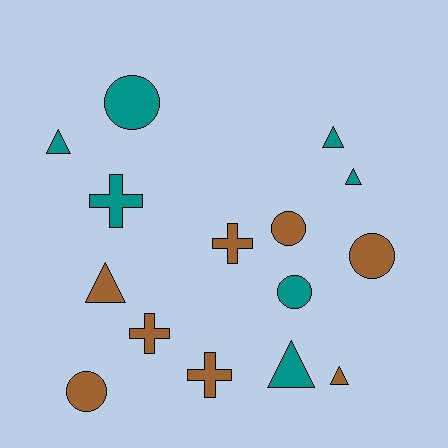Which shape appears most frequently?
Triangle, with 6 objects.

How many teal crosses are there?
There is 1 teal cross.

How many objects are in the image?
There are 15 objects.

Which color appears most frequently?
Brown, with 8 objects.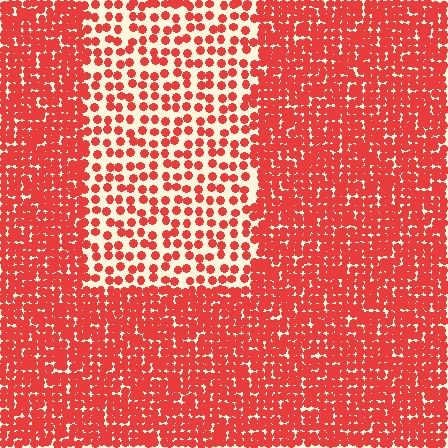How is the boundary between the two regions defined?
The boundary is defined by a change in element density (approximately 2.3x ratio). All elements are the same color, size, and shape.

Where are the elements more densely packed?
The elements are more densely packed outside the rectangle boundary.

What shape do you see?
I see a rectangle.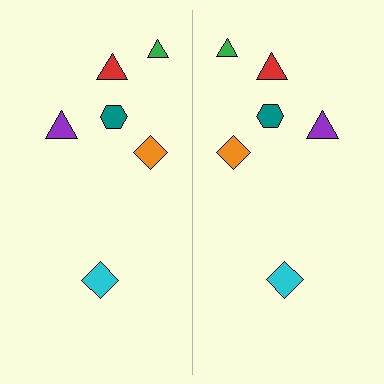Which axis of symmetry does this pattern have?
The pattern has a vertical axis of symmetry running through the center of the image.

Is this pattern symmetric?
Yes, this pattern has bilateral (reflection) symmetry.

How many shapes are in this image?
There are 12 shapes in this image.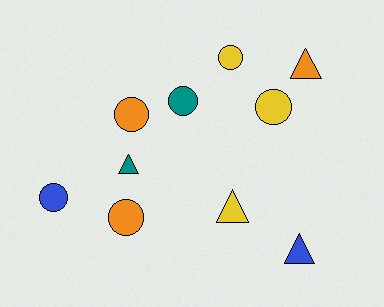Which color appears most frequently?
Yellow, with 3 objects.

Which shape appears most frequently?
Circle, with 6 objects.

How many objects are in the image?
There are 10 objects.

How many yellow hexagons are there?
There are no yellow hexagons.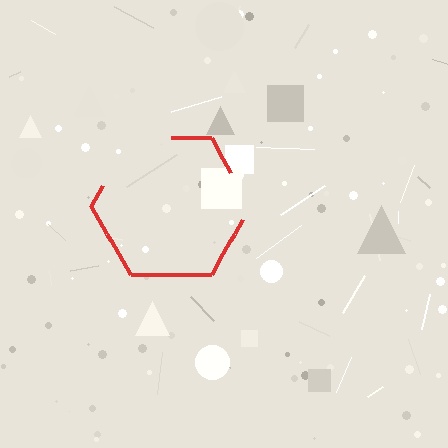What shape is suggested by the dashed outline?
The dashed outline suggests a hexagon.